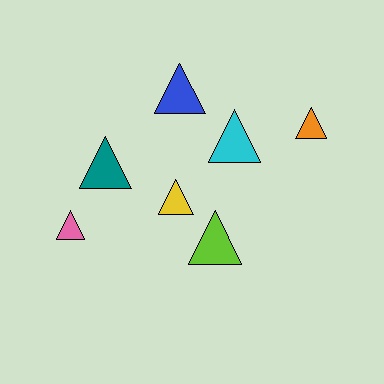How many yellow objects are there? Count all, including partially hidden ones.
There is 1 yellow object.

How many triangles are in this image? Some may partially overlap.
There are 7 triangles.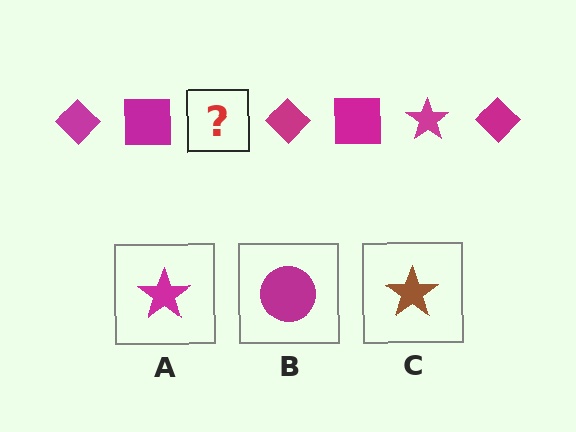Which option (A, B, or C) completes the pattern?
A.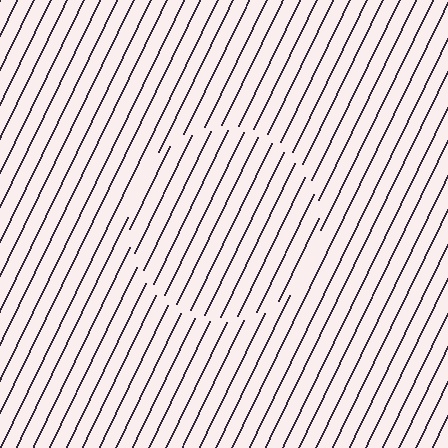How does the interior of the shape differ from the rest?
The interior of the shape contains the same grating, shifted by half a period — the contour is defined by the phase discontinuity where line-ends from the inner and outer gratings abut.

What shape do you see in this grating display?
An illusory circle. The interior of the shape contains the same grating, shifted by half a period — the contour is defined by the phase discontinuity where line-ends from the inner and outer gratings abut.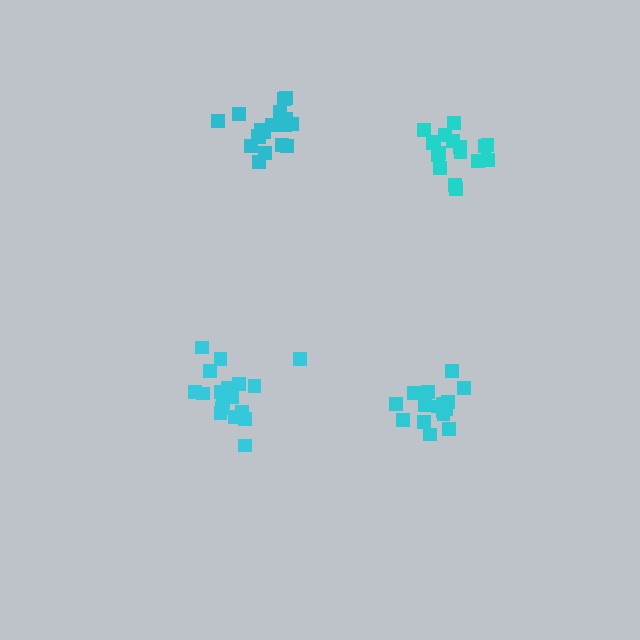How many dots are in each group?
Group 1: 18 dots, Group 2: 16 dots, Group 3: 17 dots, Group 4: 19 dots (70 total).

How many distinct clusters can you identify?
There are 4 distinct clusters.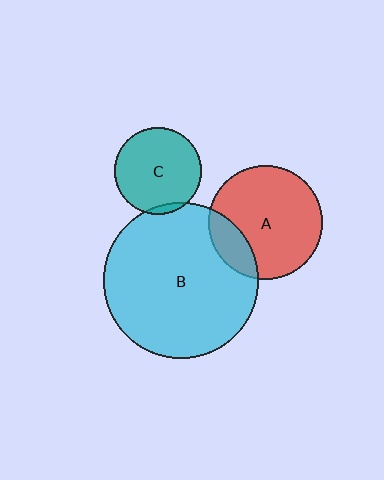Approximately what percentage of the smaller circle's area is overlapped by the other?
Approximately 5%.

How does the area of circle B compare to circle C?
Approximately 3.2 times.